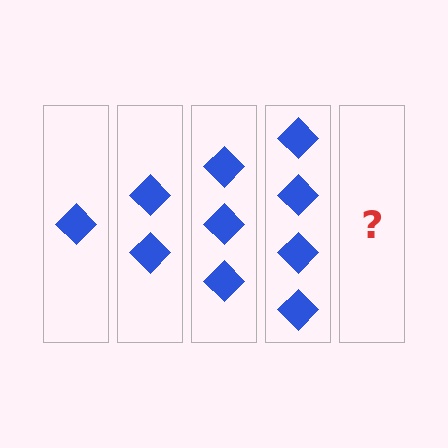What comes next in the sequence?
The next element should be 5 diamonds.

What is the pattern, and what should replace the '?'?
The pattern is that each step adds one more diamond. The '?' should be 5 diamonds.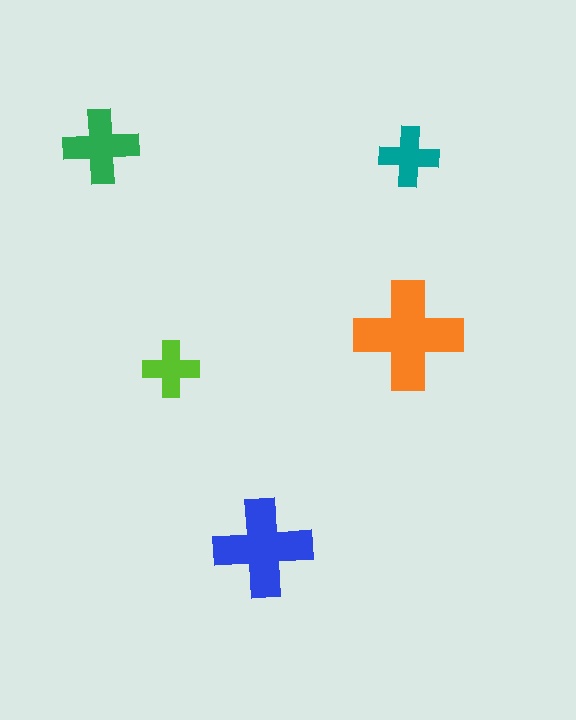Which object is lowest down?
The blue cross is bottommost.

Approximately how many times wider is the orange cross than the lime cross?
About 2 times wider.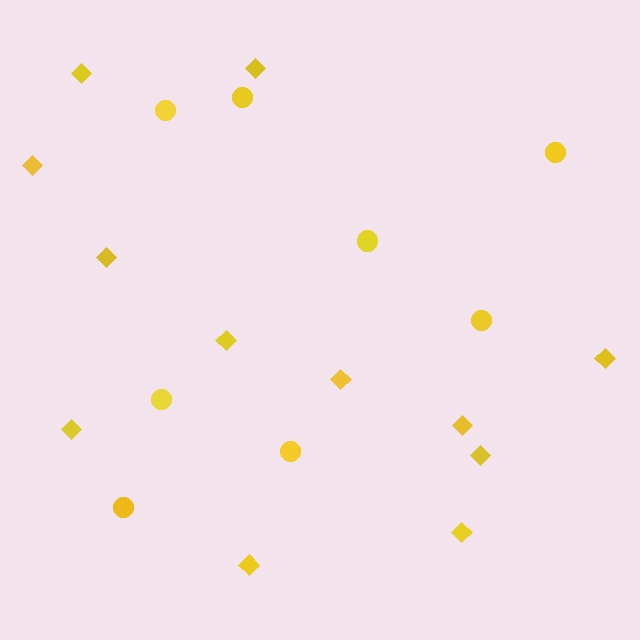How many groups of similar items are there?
There are 2 groups: one group of diamonds (12) and one group of circles (8).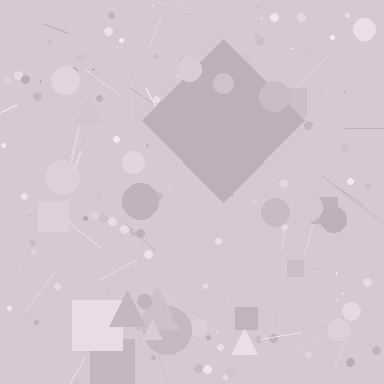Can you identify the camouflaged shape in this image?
The camouflaged shape is a diamond.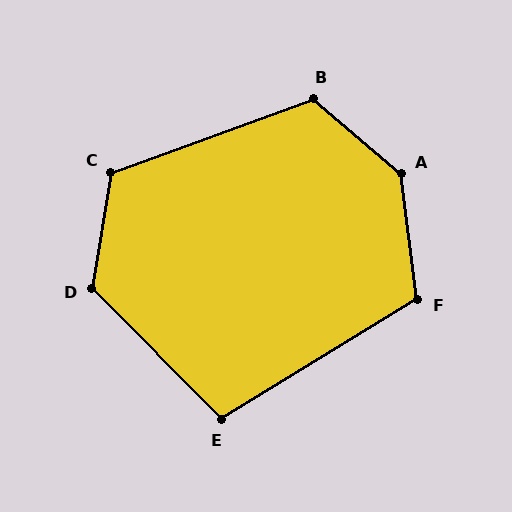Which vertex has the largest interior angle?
A, at approximately 137 degrees.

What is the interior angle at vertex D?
Approximately 126 degrees (obtuse).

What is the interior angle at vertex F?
Approximately 114 degrees (obtuse).